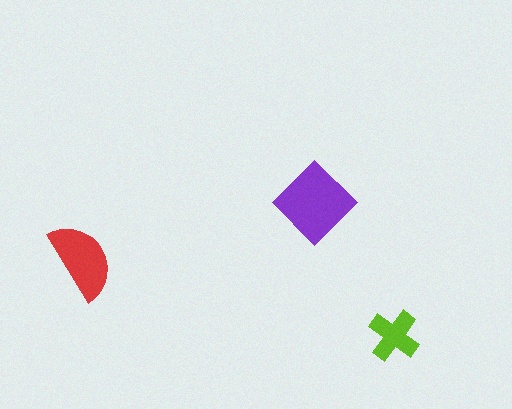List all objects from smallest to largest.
The lime cross, the red semicircle, the purple diamond.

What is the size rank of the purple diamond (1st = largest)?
1st.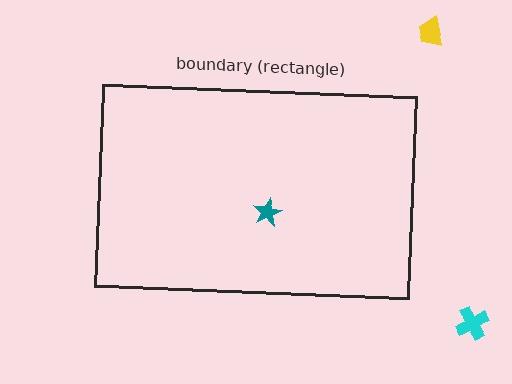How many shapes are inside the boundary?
1 inside, 2 outside.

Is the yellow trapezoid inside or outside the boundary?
Outside.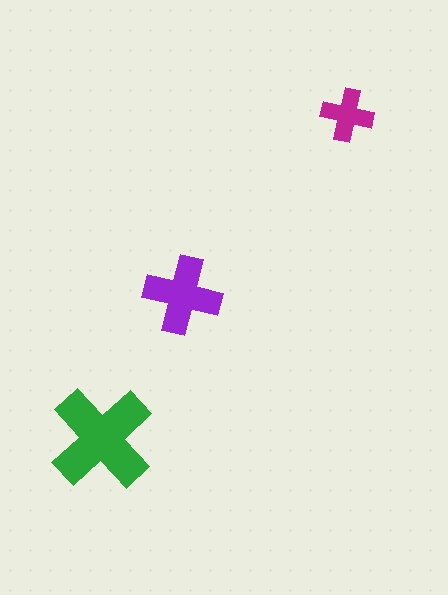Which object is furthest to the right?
The magenta cross is rightmost.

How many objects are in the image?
There are 3 objects in the image.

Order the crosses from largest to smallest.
the green one, the purple one, the magenta one.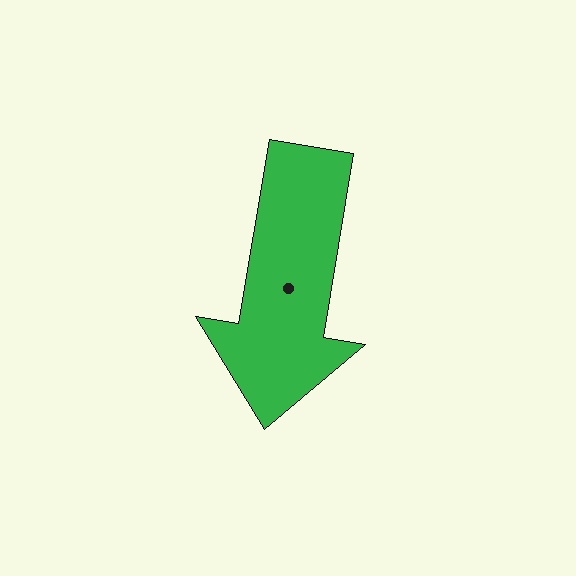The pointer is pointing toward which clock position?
Roughly 6 o'clock.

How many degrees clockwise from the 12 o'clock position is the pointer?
Approximately 189 degrees.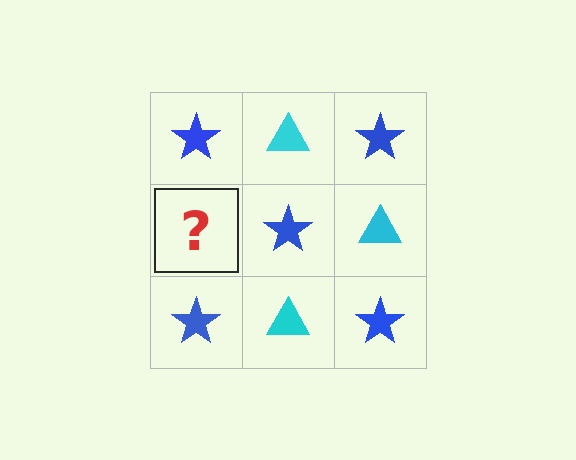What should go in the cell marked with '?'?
The missing cell should contain a cyan triangle.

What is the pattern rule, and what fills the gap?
The rule is that it alternates blue star and cyan triangle in a checkerboard pattern. The gap should be filled with a cyan triangle.